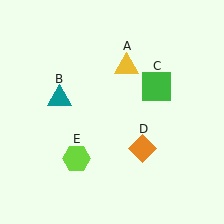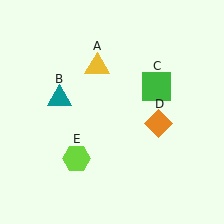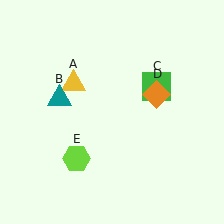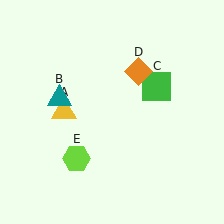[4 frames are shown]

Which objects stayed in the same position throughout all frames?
Teal triangle (object B) and green square (object C) and lime hexagon (object E) remained stationary.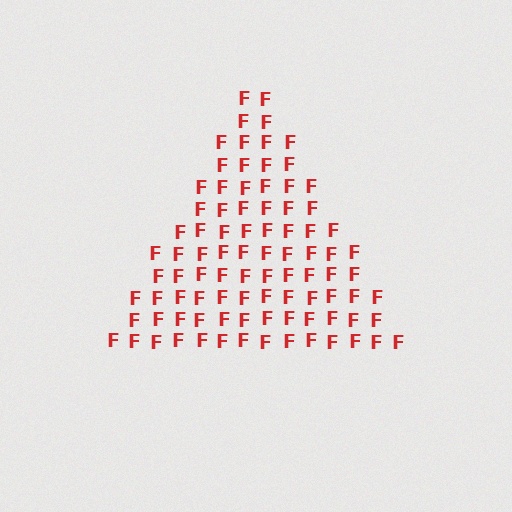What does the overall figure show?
The overall figure shows a triangle.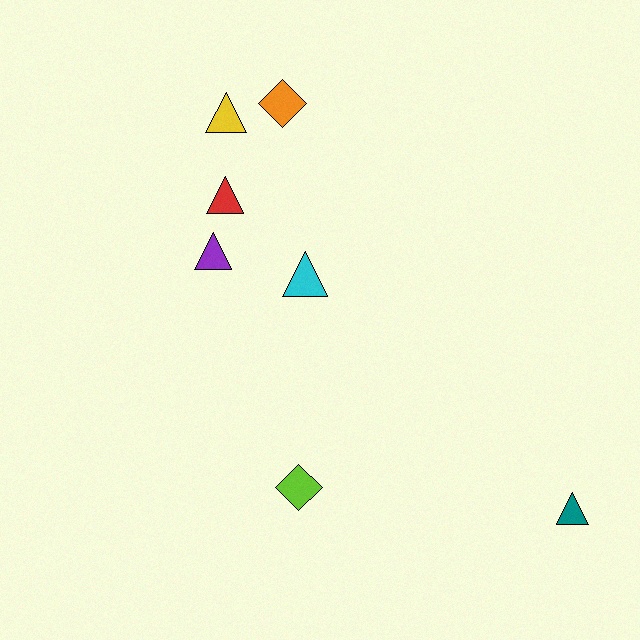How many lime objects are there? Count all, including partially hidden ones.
There is 1 lime object.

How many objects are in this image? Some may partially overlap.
There are 7 objects.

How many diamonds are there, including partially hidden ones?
There are 2 diamonds.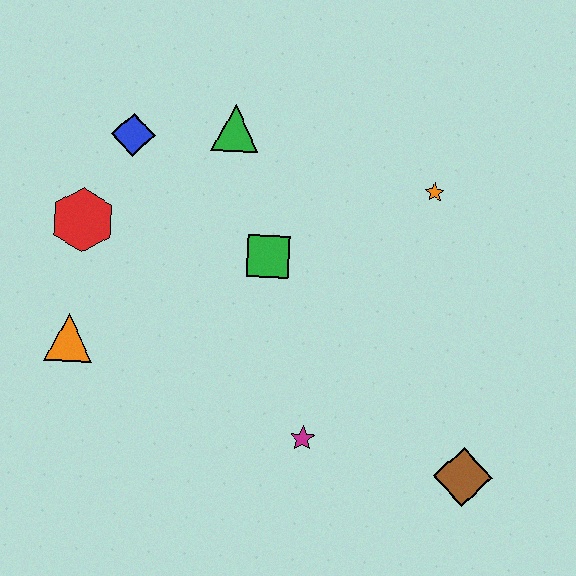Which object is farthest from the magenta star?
The blue diamond is farthest from the magenta star.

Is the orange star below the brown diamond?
No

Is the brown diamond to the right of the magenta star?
Yes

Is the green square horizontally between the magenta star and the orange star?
No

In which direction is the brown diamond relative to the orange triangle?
The brown diamond is to the right of the orange triangle.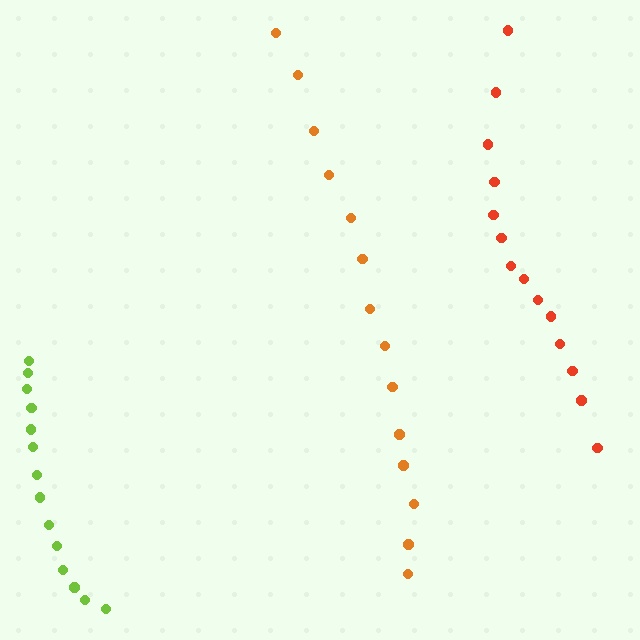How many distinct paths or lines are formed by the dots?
There are 3 distinct paths.